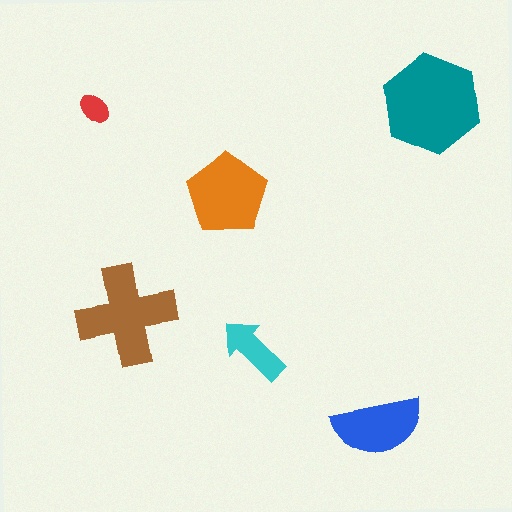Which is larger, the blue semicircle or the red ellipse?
The blue semicircle.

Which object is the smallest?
The red ellipse.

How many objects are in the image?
There are 6 objects in the image.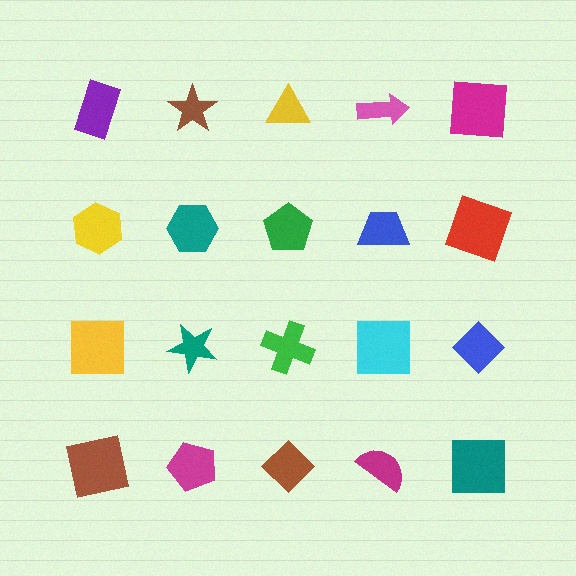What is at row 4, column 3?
A brown diamond.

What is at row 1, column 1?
A purple rectangle.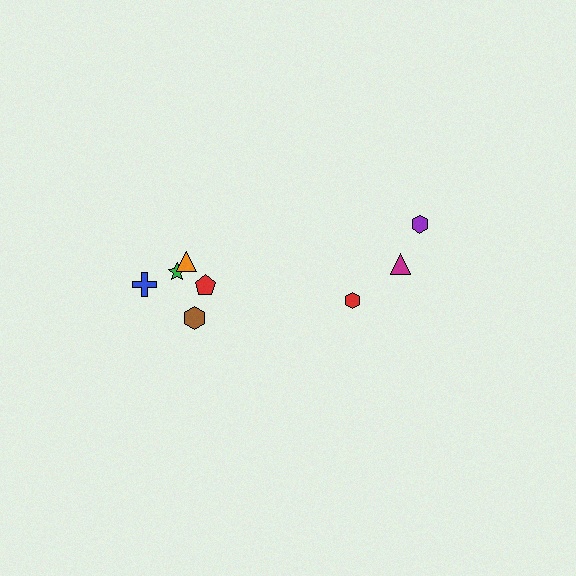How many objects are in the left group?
There are 5 objects.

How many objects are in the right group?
There are 3 objects.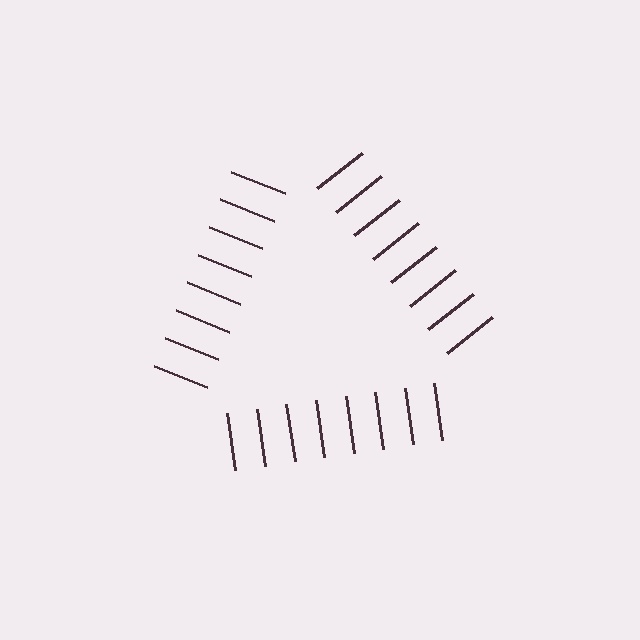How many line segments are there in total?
24 — 8 along each of the 3 edges.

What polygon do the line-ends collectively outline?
An illusory triangle — the line segments terminate on its edges but no continuous stroke is drawn.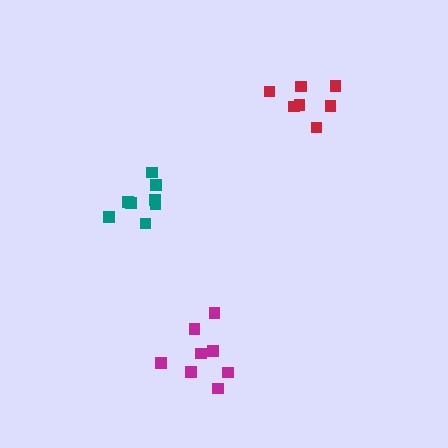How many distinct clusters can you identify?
There are 3 distinct clusters.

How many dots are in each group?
Group 1: 7 dots, Group 2: 8 dots, Group 3: 8 dots (23 total).